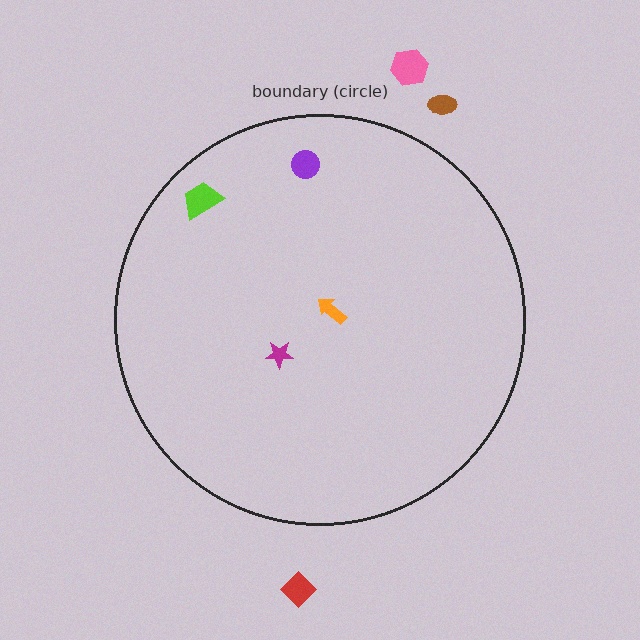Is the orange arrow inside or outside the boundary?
Inside.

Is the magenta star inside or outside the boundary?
Inside.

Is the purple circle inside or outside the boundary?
Inside.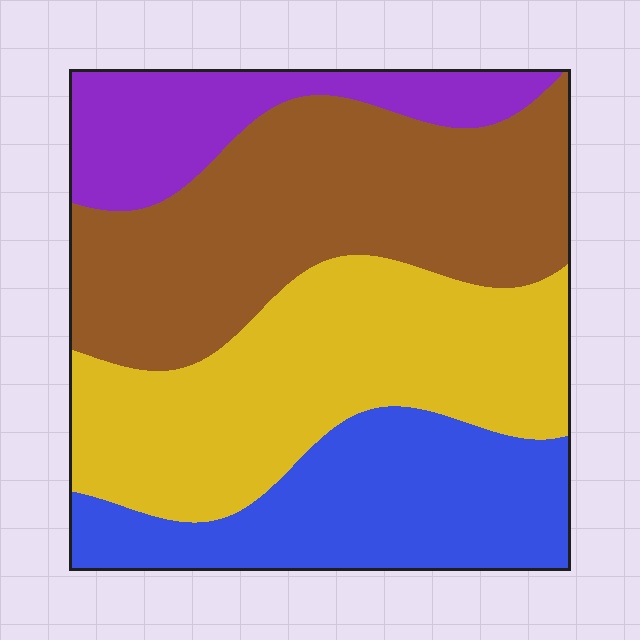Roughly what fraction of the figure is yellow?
Yellow takes up about one third (1/3) of the figure.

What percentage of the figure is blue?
Blue covers roughly 20% of the figure.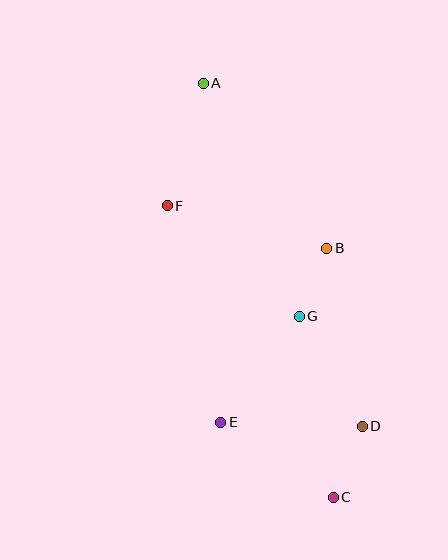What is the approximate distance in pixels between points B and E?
The distance between B and E is approximately 203 pixels.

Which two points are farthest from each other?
Points A and C are farthest from each other.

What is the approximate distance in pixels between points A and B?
The distance between A and B is approximately 207 pixels.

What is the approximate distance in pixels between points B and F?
The distance between B and F is approximately 165 pixels.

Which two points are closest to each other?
Points B and G are closest to each other.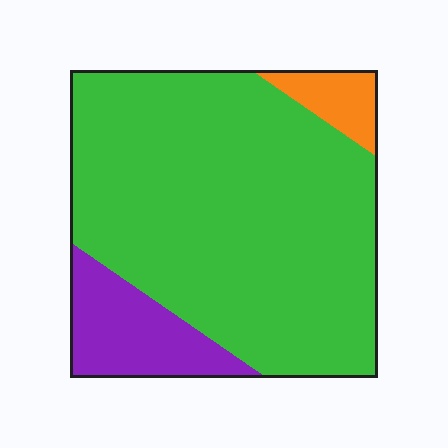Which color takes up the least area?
Orange, at roughly 5%.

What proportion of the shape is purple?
Purple takes up about one eighth (1/8) of the shape.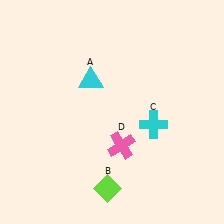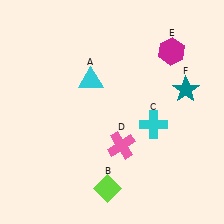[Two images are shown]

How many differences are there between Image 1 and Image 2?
There are 2 differences between the two images.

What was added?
A magenta hexagon (E), a teal star (F) were added in Image 2.